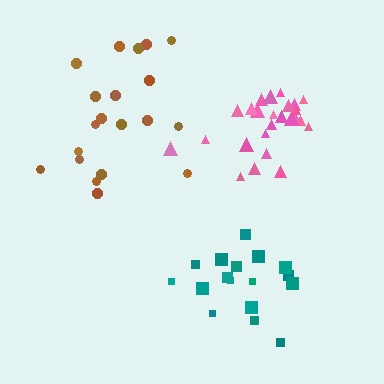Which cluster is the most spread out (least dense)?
Brown.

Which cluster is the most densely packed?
Pink.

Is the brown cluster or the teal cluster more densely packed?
Teal.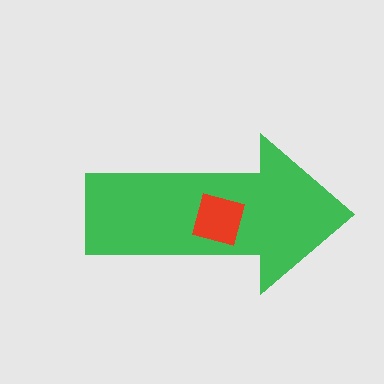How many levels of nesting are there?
2.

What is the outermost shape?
The green arrow.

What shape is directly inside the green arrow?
The red square.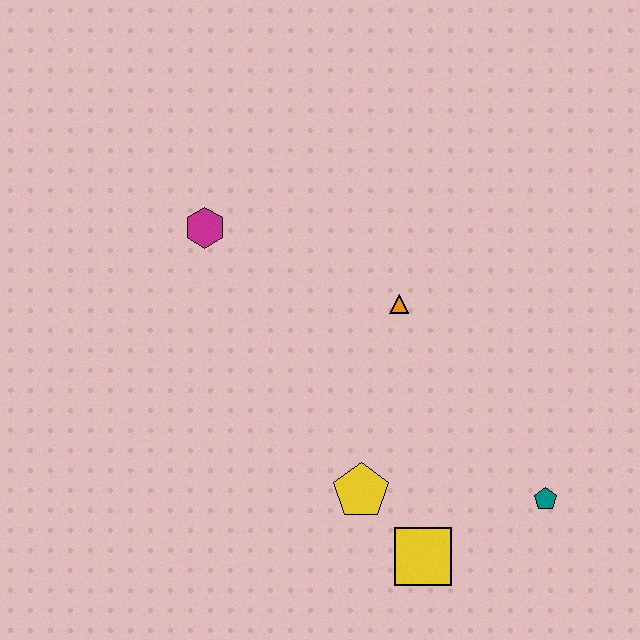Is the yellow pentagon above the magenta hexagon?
No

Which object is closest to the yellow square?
The yellow pentagon is closest to the yellow square.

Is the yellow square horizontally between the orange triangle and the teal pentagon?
Yes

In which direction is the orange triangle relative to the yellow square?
The orange triangle is above the yellow square.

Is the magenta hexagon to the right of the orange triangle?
No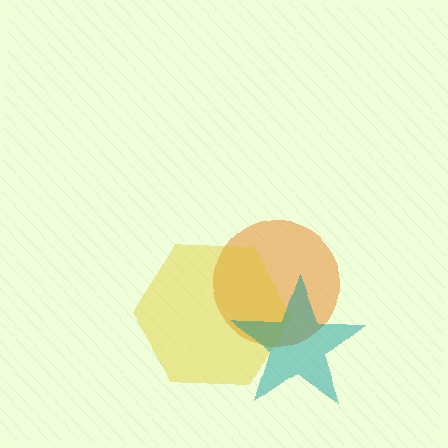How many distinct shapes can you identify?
There are 3 distinct shapes: an orange circle, a yellow hexagon, a teal star.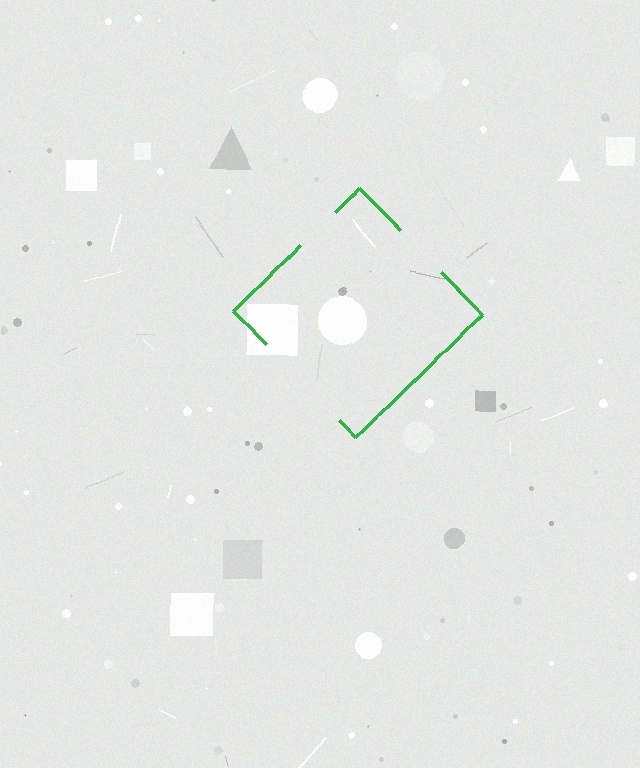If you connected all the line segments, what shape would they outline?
They would outline a diamond.